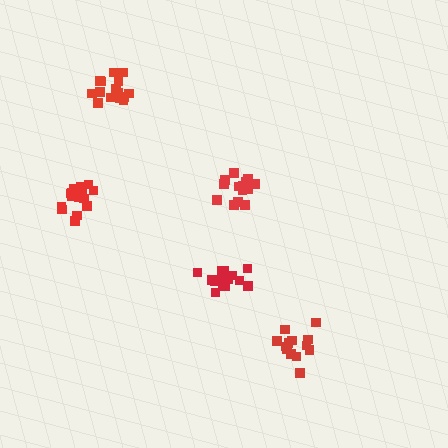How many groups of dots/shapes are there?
There are 5 groups.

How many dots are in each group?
Group 1: 16 dots, Group 2: 13 dots, Group 3: 14 dots, Group 4: 15 dots, Group 5: 15 dots (73 total).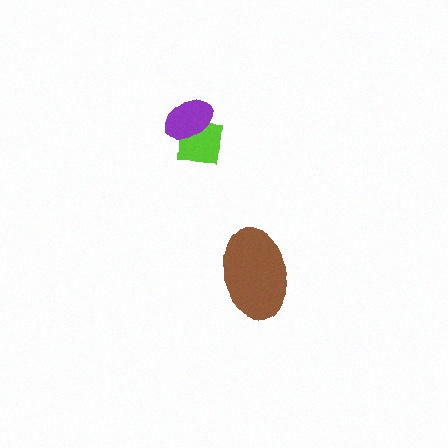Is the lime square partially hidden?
Yes, it is partially covered by another shape.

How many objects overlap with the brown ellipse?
0 objects overlap with the brown ellipse.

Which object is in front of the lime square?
The purple ellipse is in front of the lime square.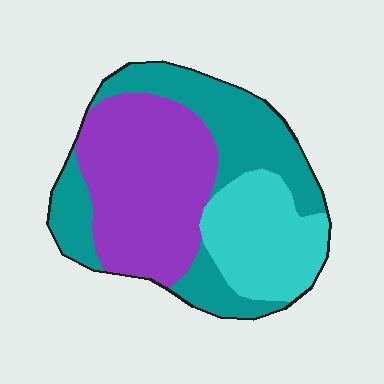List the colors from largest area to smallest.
From largest to smallest: purple, teal, cyan.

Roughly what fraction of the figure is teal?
Teal covers 37% of the figure.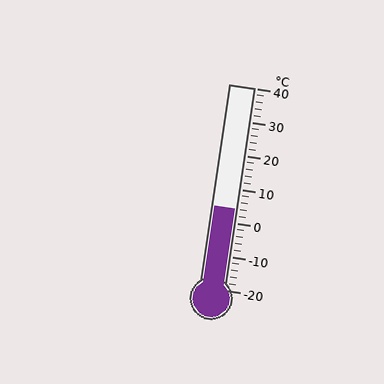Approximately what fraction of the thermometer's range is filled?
The thermometer is filled to approximately 40% of its range.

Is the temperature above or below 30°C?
The temperature is below 30°C.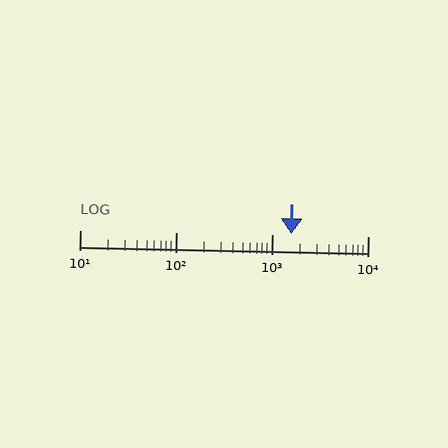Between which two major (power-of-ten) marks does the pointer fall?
The pointer is between 1000 and 10000.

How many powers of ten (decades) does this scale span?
The scale spans 3 decades, from 10 to 10000.